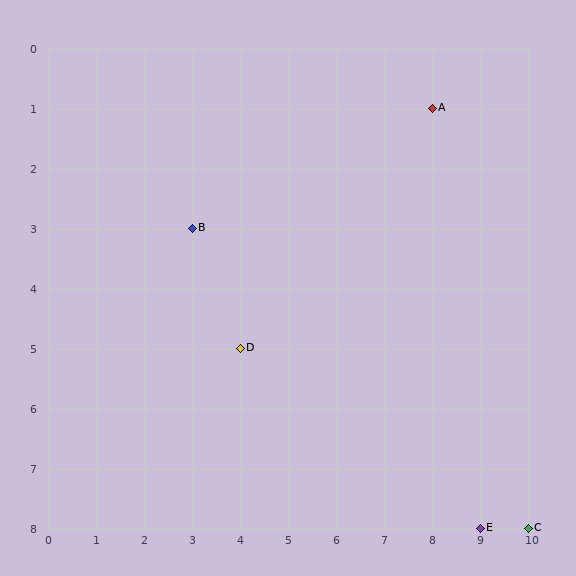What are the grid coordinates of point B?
Point B is at grid coordinates (3, 3).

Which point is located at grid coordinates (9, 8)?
Point E is at (9, 8).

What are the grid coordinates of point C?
Point C is at grid coordinates (10, 8).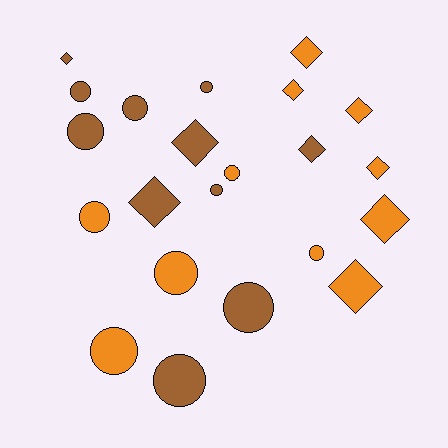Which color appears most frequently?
Orange, with 11 objects.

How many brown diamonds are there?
There are 4 brown diamonds.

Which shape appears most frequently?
Circle, with 12 objects.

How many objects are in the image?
There are 22 objects.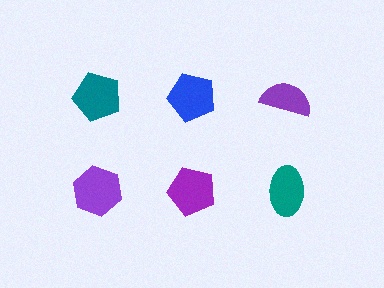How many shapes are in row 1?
3 shapes.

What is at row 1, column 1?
A teal pentagon.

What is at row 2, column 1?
A purple hexagon.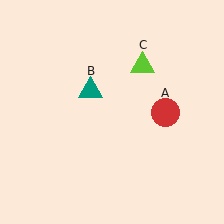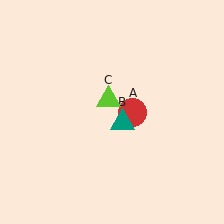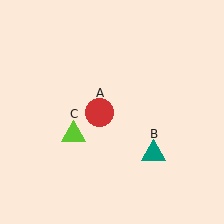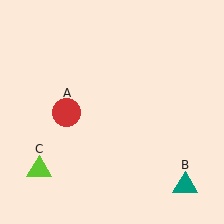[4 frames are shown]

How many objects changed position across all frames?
3 objects changed position: red circle (object A), teal triangle (object B), lime triangle (object C).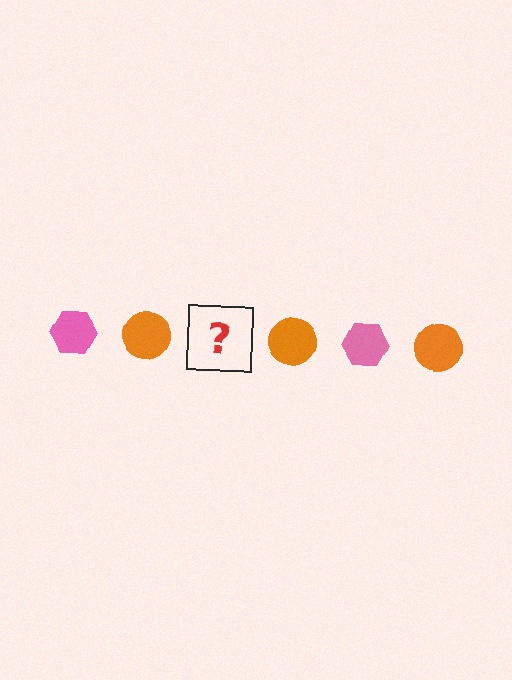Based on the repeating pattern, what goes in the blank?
The blank should be a pink hexagon.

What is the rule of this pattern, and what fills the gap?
The rule is that the pattern alternates between pink hexagon and orange circle. The gap should be filled with a pink hexagon.